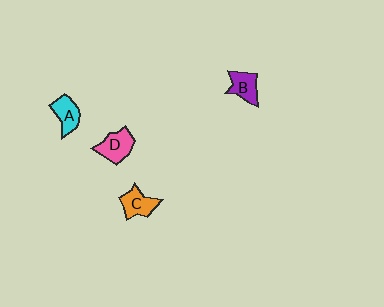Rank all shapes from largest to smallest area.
From largest to smallest: D (pink), C (orange), A (cyan), B (purple).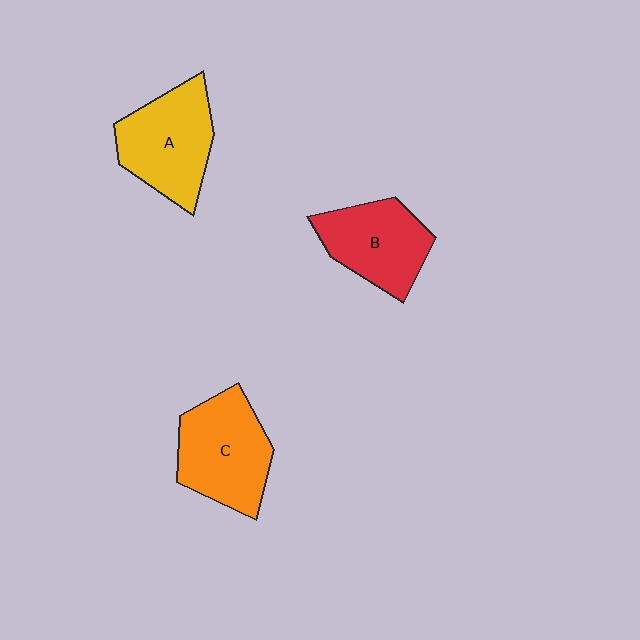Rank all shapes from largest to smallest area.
From largest to smallest: C (orange), A (yellow), B (red).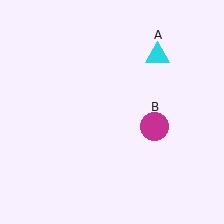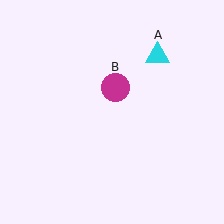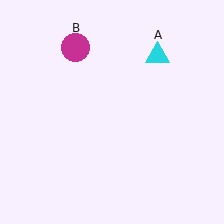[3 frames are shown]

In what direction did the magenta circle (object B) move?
The magenta circle (object B) moved up and to the left.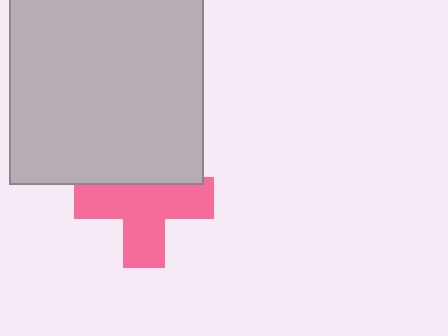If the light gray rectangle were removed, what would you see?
You would see the complete pink cross.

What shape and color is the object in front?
The object in front is a light gray rectangle.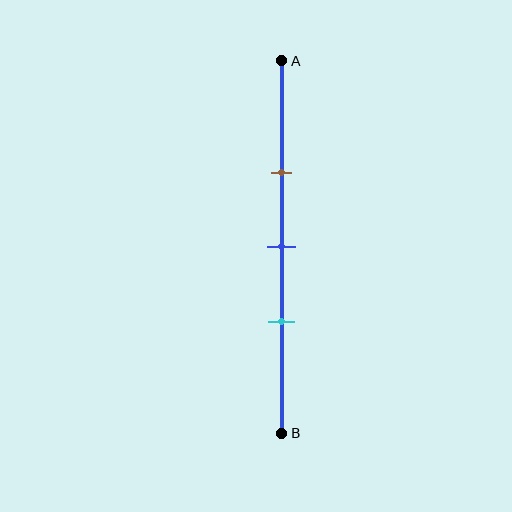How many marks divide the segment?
There are 3 marks dividing the segment.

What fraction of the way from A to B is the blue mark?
The blue mark is approximately 50% (0.5) of the way from A to B.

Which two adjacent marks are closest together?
The blue and cyan marks are the closest adjacent pair.